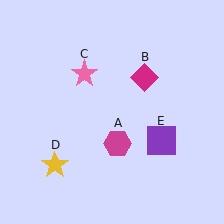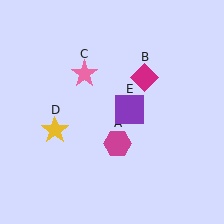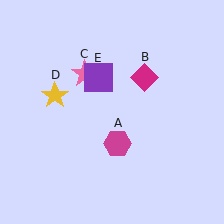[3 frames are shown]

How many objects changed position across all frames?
2 objects changed position: yellow star (object D), purple square (object E).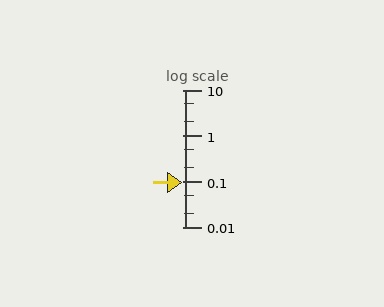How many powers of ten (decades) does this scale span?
The scale spans 3 decades, from 0.01 to 10.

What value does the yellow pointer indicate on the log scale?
The pointer indicates approximately 0.094.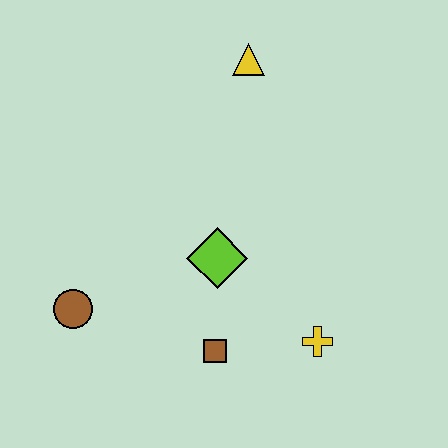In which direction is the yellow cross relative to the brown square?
The yellow cross is to the right of the brown square.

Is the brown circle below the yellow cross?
No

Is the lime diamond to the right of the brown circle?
Yes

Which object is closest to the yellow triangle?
The lime diamond is closest to the yellow triangle.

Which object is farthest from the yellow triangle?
The brown circle is farthest from the yellow triangle.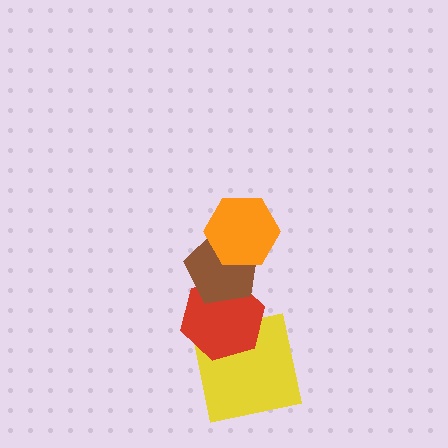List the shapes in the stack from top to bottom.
From top to bottom: the orange hexagon, the brown pentagon, the red hexagon, the yellow square.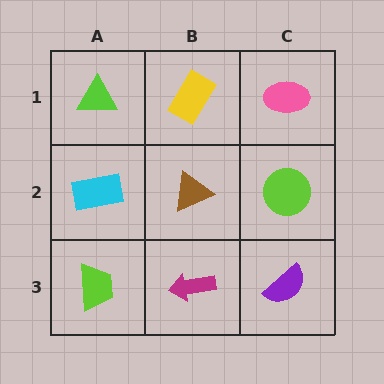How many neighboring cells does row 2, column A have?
3.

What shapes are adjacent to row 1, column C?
A lime circle (row 2, column C), a yellow rectangle (row 1, column B).